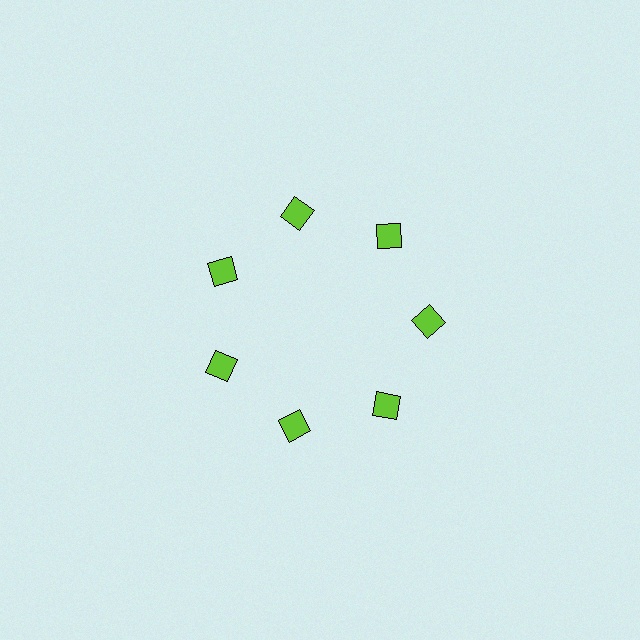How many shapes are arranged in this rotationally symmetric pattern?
There are 7 shapes, arranged in 7 groups of 1.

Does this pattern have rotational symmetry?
Yes, this pattern has 7-fold rotational symmetry. It looks the same after rotating 51 degrees around the center.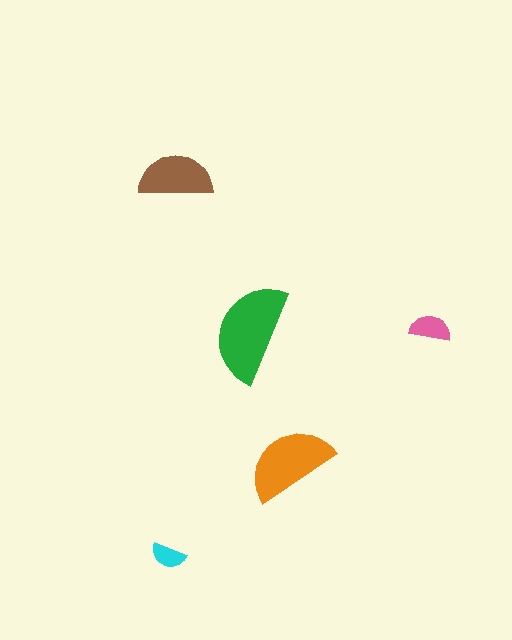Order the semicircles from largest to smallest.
the green one, the orange one, the brown one, the pink one, the cyan one.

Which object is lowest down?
The cyan semicircle is bottommost.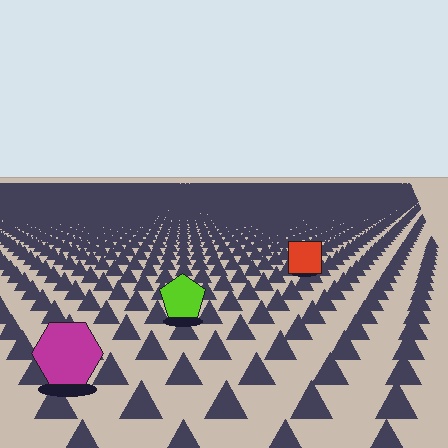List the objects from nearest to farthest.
From nearest to farthest: the magenta hexagon, the lime pentagon, the red square.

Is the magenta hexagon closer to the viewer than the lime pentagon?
Yes. The magenta hexagon is closer — you can tell from the texture gradient: the ground texture is coarser near it.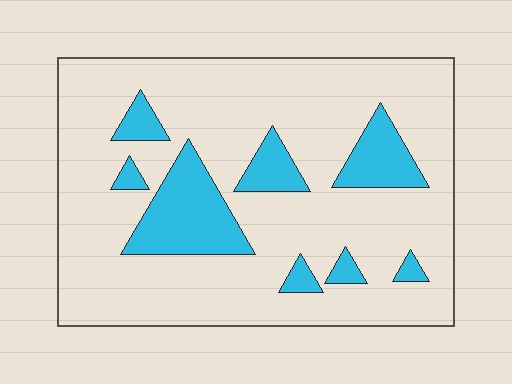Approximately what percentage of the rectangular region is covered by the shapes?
Approximately 20%.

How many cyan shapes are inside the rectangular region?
8.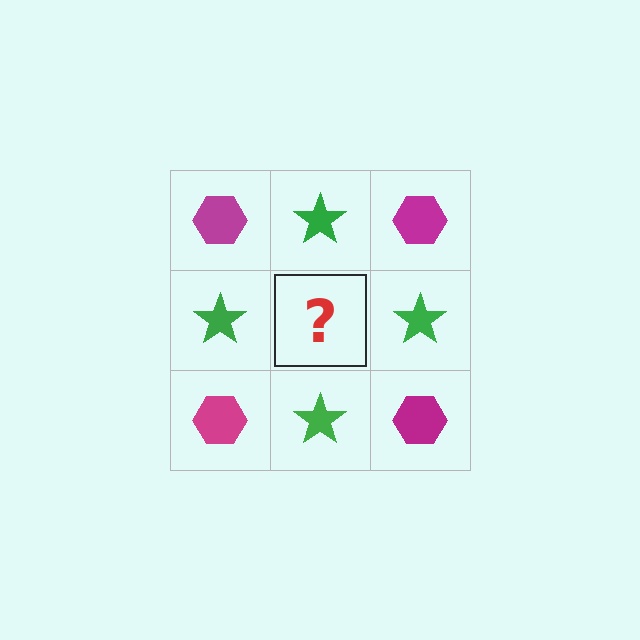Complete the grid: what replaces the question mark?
The question mark should be replaced with a magenta hexagon.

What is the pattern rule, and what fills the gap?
The rule is that it alternates magenta hexagon and green star in a checkerboard pattern. The gap should be filled with a magenta hexagon.